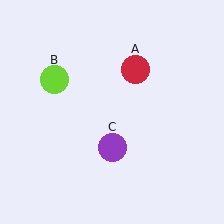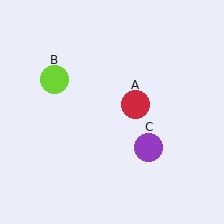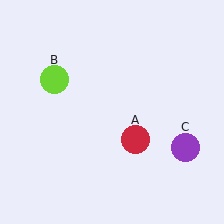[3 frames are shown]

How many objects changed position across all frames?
2 objects changed position: red circle (object A), purple circle (object C).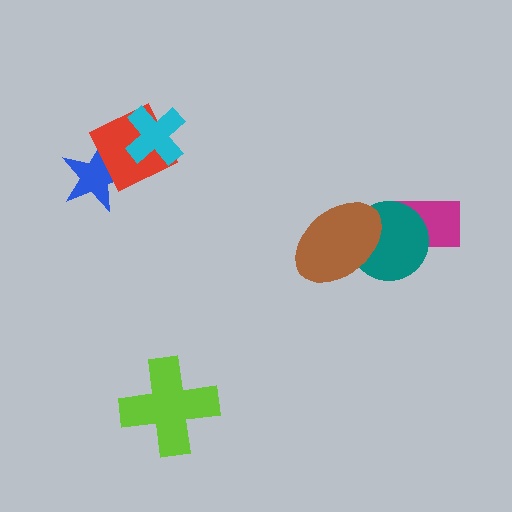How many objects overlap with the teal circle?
2 objects overlap with the teal circle.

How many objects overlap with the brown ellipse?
1 object overlaps with the brown ellipse.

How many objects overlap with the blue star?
1 object overlaps with the blue star.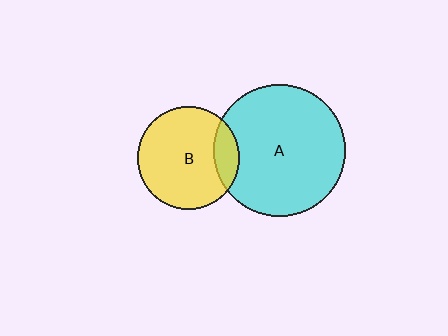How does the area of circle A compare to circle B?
Approximately 1.7 times.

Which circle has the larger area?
Circle A (cyan).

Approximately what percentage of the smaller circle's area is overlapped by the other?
Approximately 15%.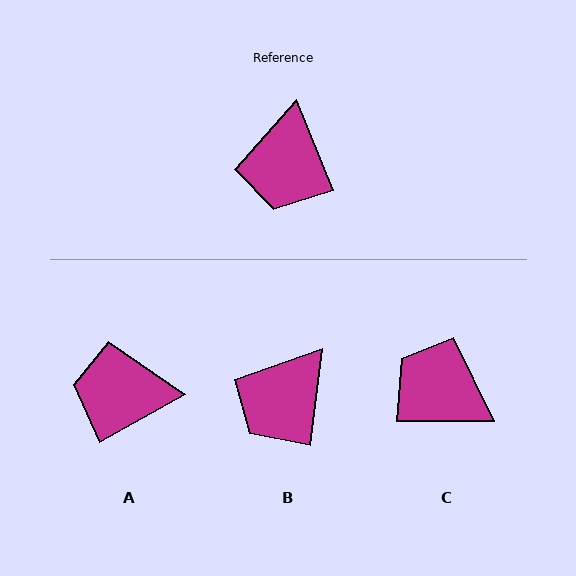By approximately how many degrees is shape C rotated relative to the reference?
Approximately 112 degrees clockwise.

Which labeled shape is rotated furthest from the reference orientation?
C, about 112 degrees away.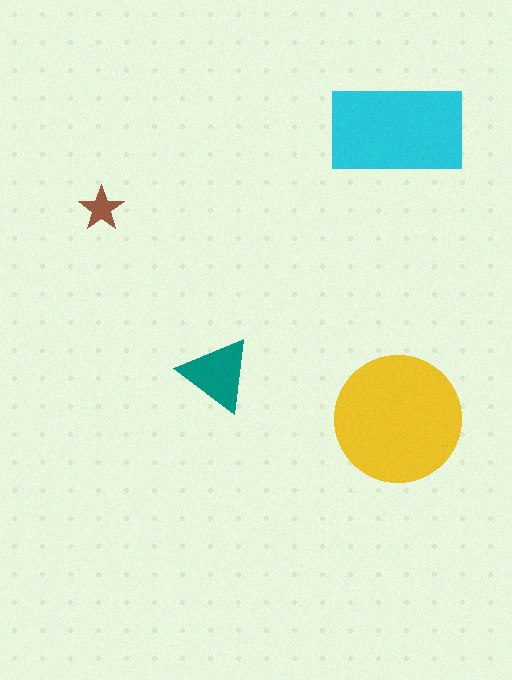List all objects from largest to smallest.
The yellow circle, the cyan rectangle, the teal triangle, the brown star.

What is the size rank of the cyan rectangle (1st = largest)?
2nd.